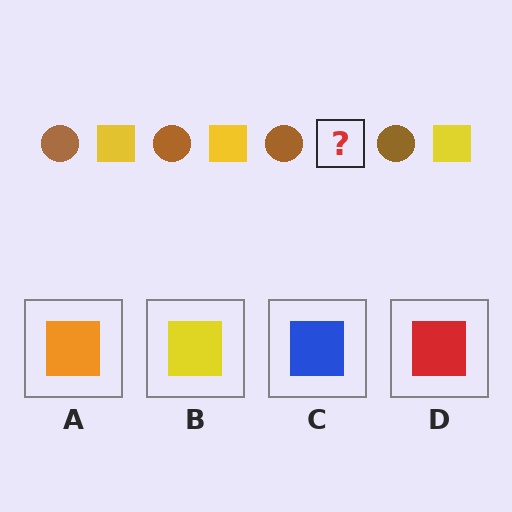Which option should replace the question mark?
Option B.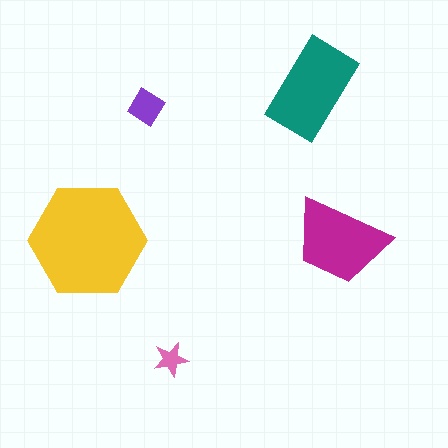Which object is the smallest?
The pink star.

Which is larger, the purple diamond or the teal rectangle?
The teal rectangle.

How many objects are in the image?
There are 5 objects in the image.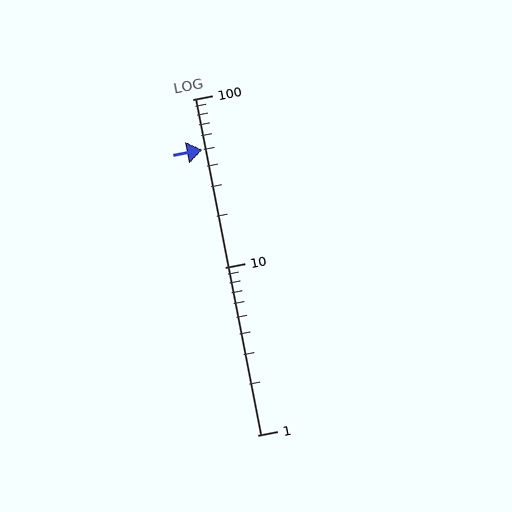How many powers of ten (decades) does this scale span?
The scale spans 2 decades, from 1 to 100.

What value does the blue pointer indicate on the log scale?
The pointer indicates approximately 50.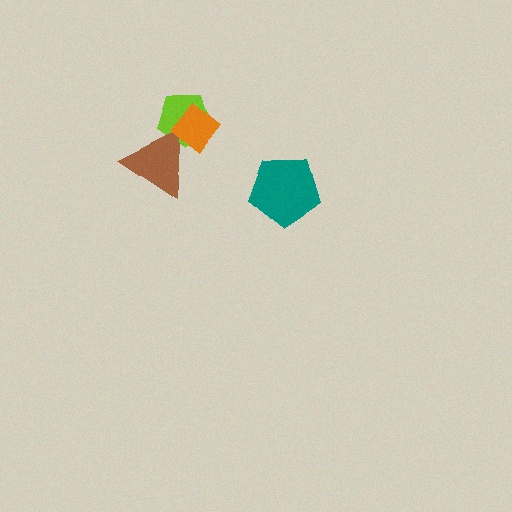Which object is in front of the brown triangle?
The orange diamond is in front of the brown triangle.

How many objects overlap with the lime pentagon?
2 objects overlap with the lime pentagon.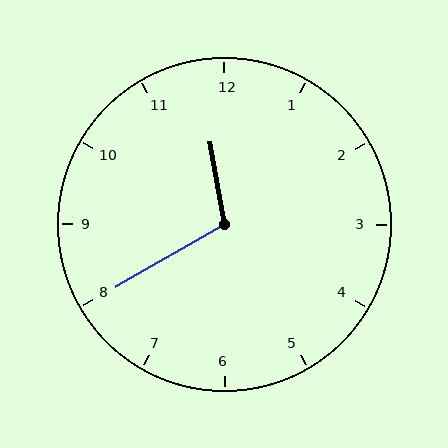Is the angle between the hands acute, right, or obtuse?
It is obtuse.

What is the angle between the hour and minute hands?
Approximately 110 degrees.